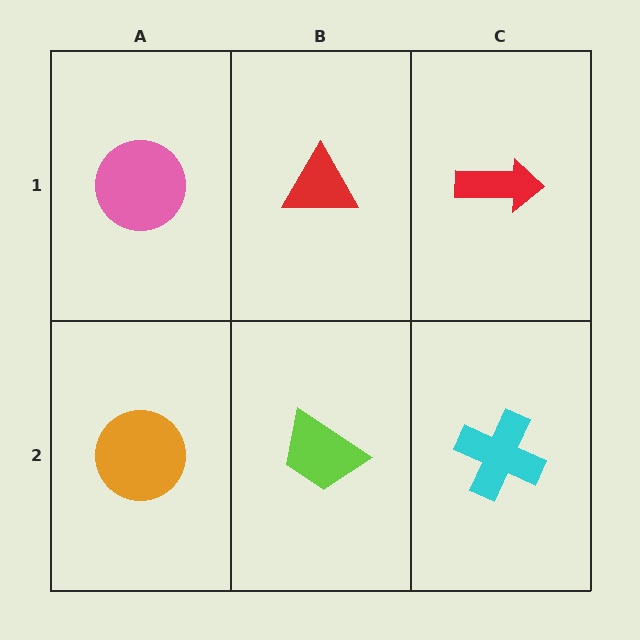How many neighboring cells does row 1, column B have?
3.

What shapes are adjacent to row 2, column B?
A red triangle (row 1, column B), an orange circle (row 2, column A), a cyan cross (row 2, column C).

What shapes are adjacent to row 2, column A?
A pink circle (row 1, column A), a lime trapezoid (row 2, column B).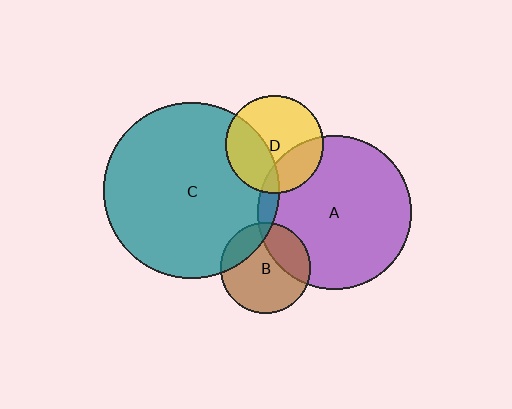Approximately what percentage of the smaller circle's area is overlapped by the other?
Approximately 30%.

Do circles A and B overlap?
Yes.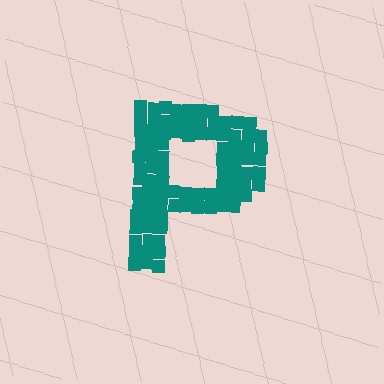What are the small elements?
The small elements are squares.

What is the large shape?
The large shape is the letter P.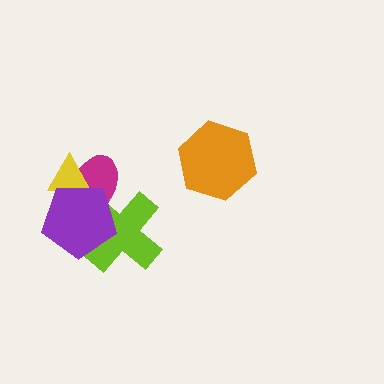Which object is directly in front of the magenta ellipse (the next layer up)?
The yellow triangle is directly in front of the magenta ellipse.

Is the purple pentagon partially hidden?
No, no other shape covers it.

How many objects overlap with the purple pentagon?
3 objects overlap with the purple pentagon.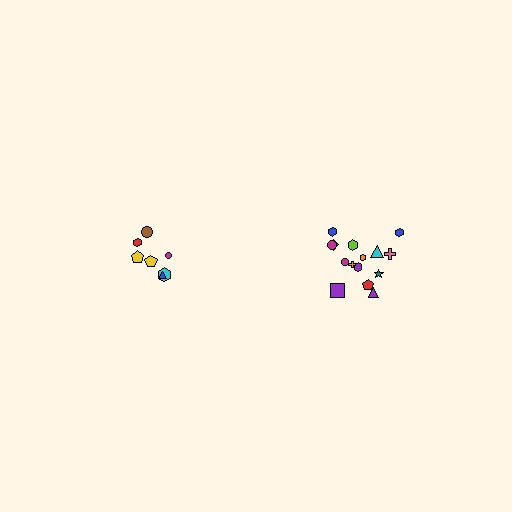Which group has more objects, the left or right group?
The right group.